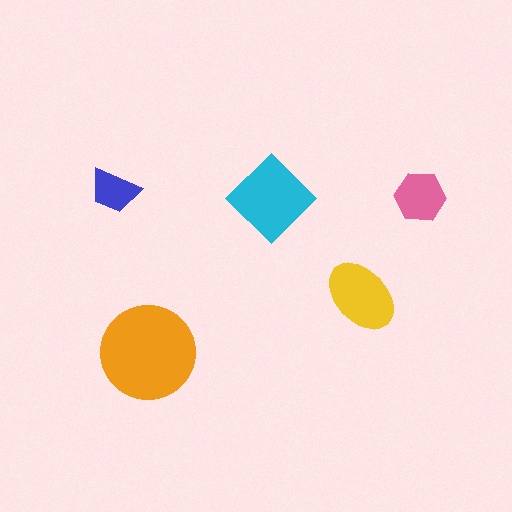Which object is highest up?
The blue trapezoid is topmost.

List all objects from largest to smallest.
The orange circle, the cyan diamond, the yellow ellipse, the pink hexagon, the blue trapezoid.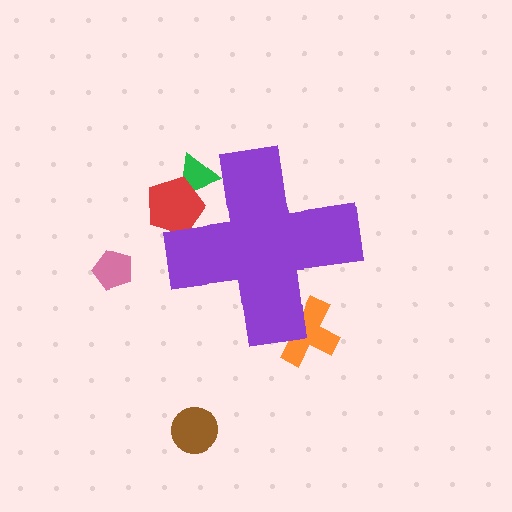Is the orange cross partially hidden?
Yes, the orange cross is partially hidden behind the purple cross.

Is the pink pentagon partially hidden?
No, the pink pentagon is fully visible.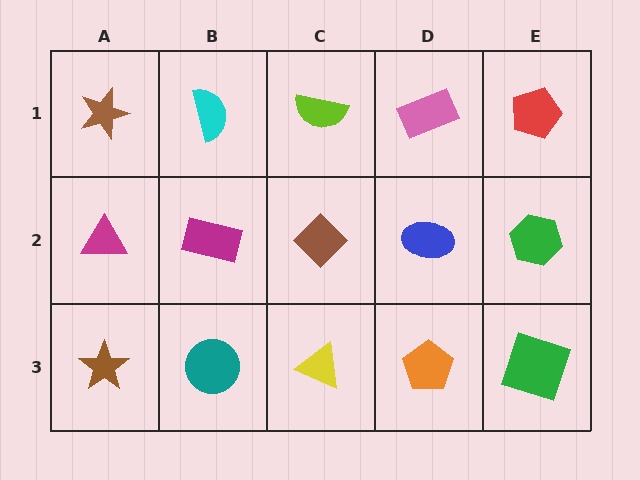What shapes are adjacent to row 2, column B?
A cyan semicircle (row 1, column B), a teal circle (row 3, column B), a magenta triangle (row 2, column A), a brown diamond (row 2, column C).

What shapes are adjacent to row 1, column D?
A blue ellipse (row 2, column D), a lime semicircle (row 1, column C), a red pentagon (row 1, column E).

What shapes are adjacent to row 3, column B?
A magenta rectangle (row 2, column B), a brown star (row 3, column A), a yellow triangle (row 3, column C).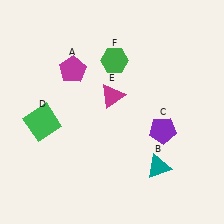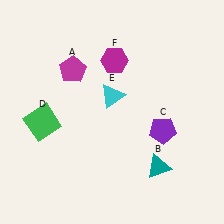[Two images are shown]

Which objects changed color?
E changed from magenta to cyan. F changed from green to magenta.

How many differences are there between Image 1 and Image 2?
There are 2 differences between the two images.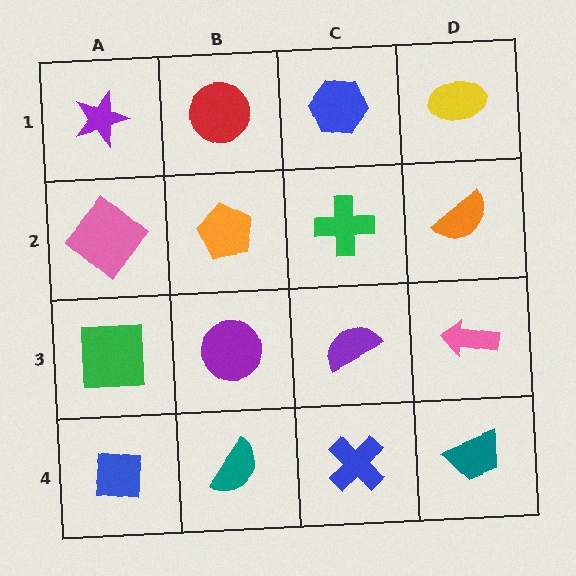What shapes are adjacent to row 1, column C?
A green cross (row 2, column C), a red circle (row 1, column B), a yellow ellipse (row 1, column D).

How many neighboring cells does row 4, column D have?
2.